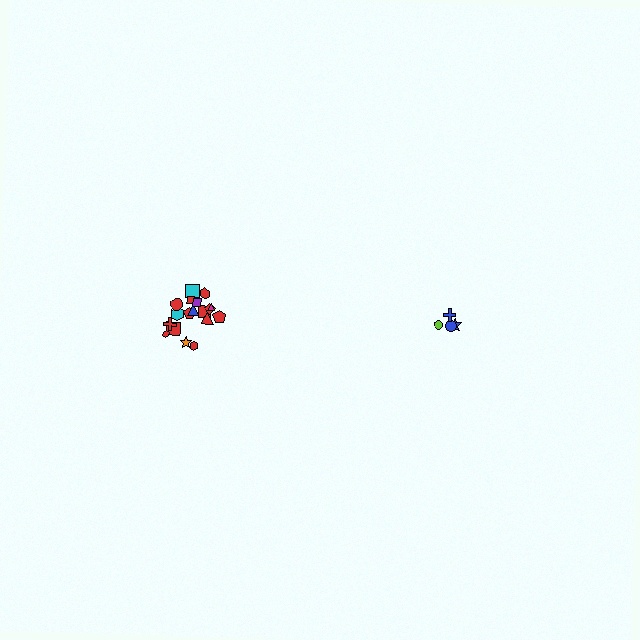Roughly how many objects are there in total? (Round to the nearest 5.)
Roughly 20 objects in total.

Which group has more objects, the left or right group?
The left group.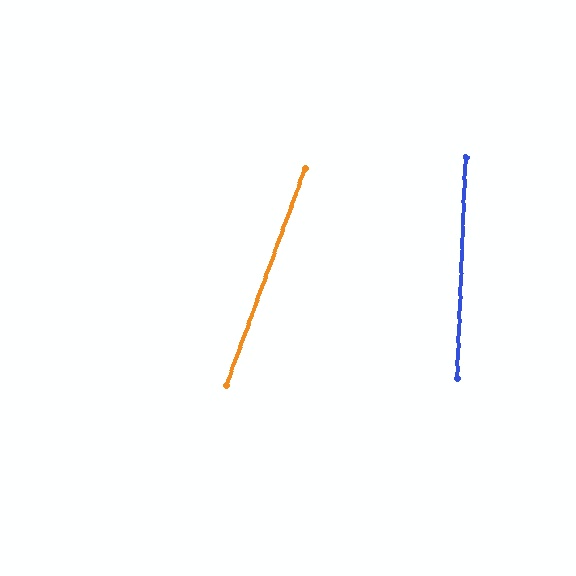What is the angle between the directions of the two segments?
Approximately 18 degrees.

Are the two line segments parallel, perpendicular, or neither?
Neither parallel nor perpendicular — they differ by about 18°.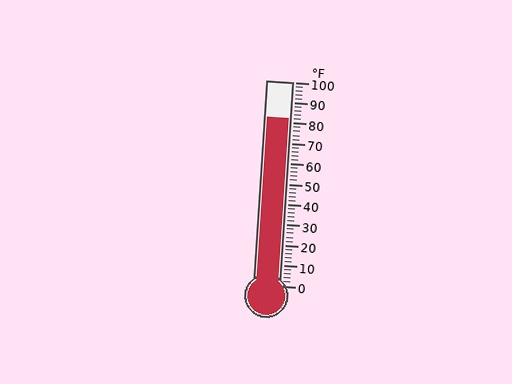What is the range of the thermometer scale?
The thermometer scale ranges from 0°F to 100°F.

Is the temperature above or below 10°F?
The temperature is above 10°F.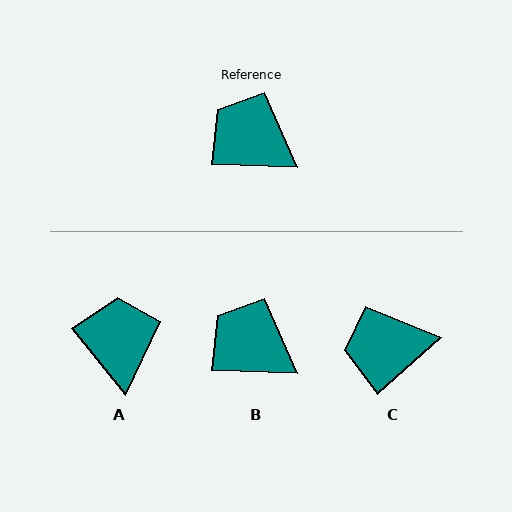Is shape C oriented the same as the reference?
No, it is off by about 44 degrees.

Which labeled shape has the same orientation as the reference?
B.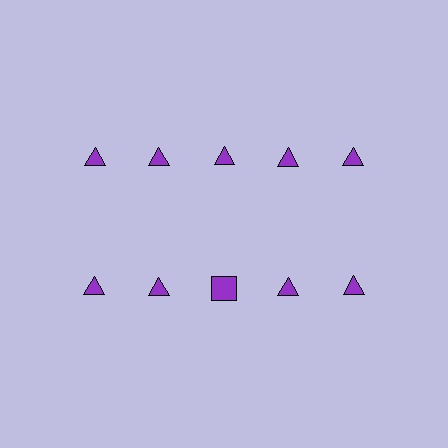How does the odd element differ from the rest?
It has a different shape: square instead of triangle.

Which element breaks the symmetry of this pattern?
The purple square in the second row, center column breaks the symmetry. All other shapes are purple triangles.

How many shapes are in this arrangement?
There are 10 shapes arranged in a grid pattern.